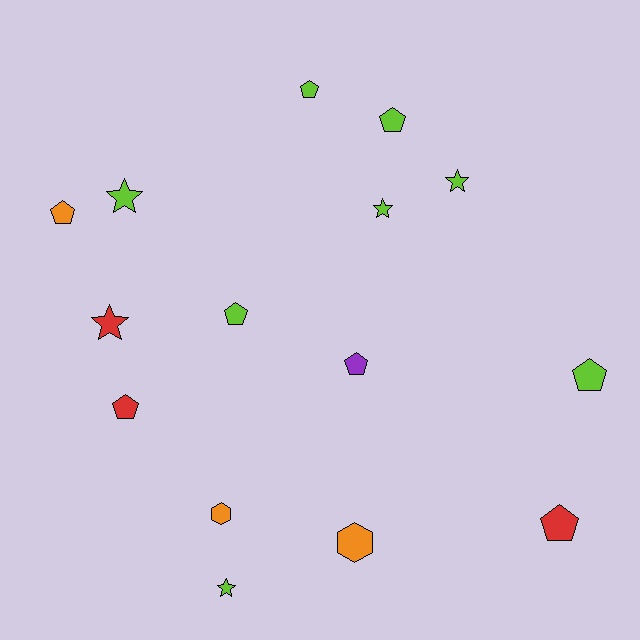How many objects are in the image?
There are 15 objects.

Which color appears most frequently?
Lime, with 8 objects.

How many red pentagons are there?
There are 2 red pentagons.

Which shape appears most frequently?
Pentagon, with 8 objects.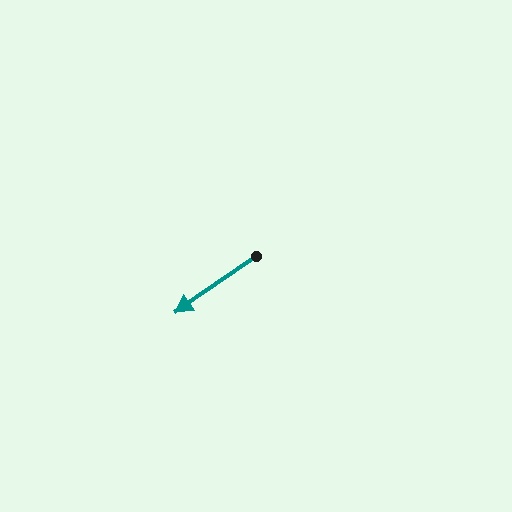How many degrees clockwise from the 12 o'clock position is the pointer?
Approximately 235 degrees.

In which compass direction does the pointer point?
Southwest.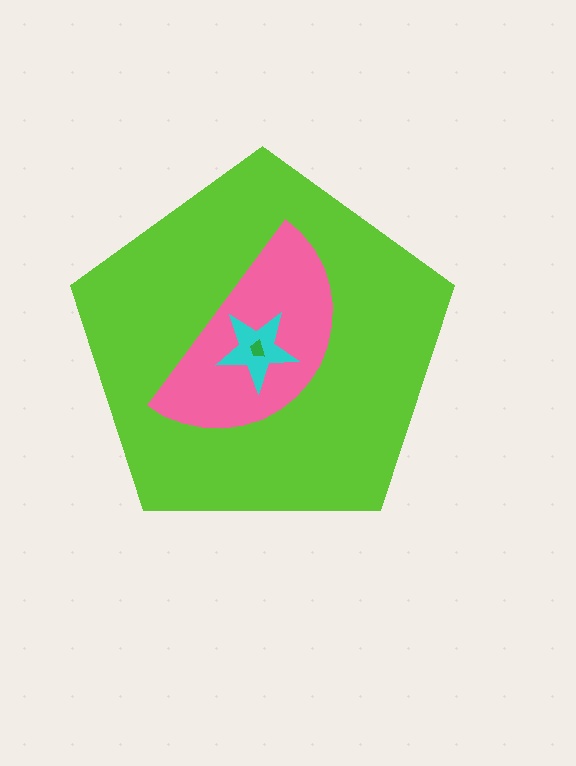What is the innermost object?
The green trapezoid.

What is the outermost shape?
The lime pentagon.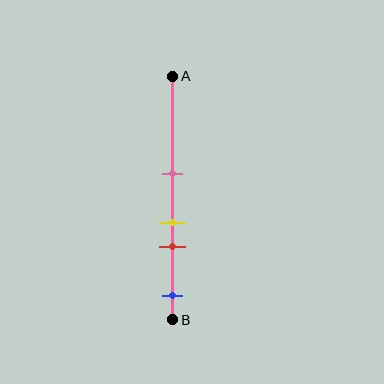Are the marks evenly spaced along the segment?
No, the marks are not evenly spaced.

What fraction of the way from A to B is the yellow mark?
The yellow mark is approximately 60% (0.6) of the way from A to B.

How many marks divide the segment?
There are 4 marks dividing the segment.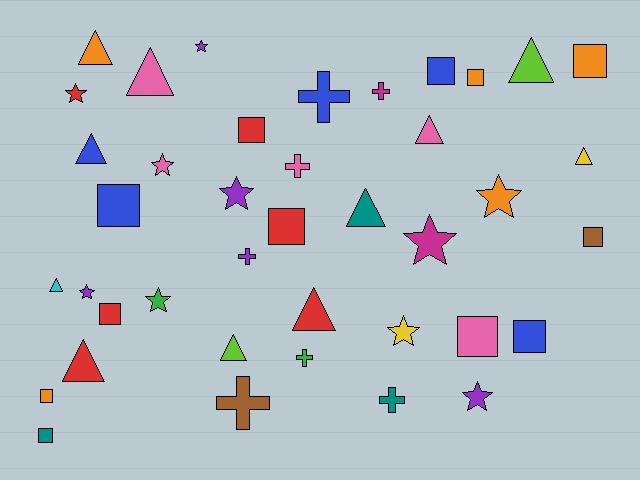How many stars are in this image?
There are 10 stars.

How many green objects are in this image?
There are 2 green objects.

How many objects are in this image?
There are 40 objects.